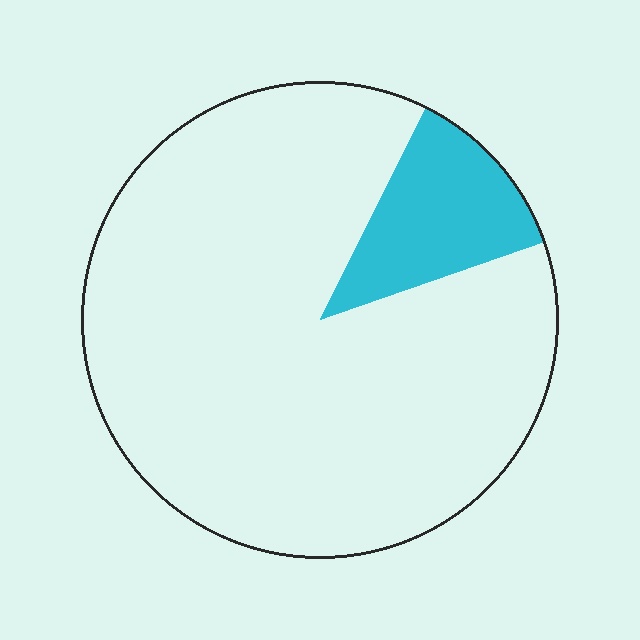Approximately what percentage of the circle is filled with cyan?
Approximately 10%.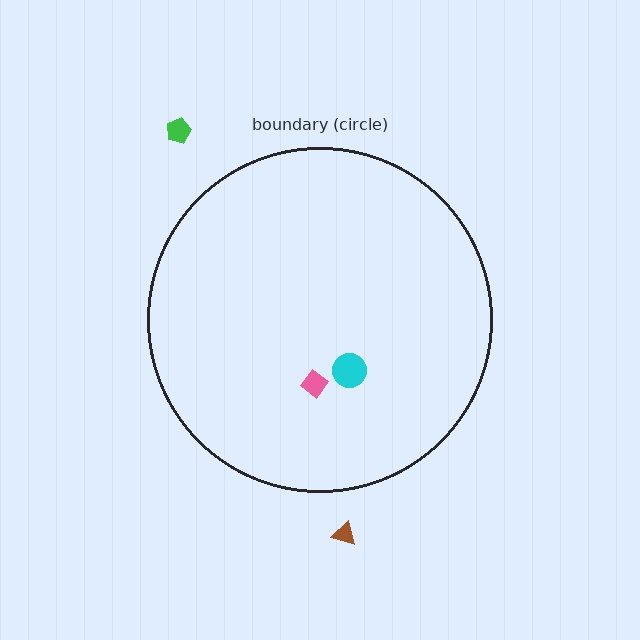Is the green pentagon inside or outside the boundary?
Outside.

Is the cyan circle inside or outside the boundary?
Inside.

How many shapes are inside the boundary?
2 inside, 2 outside.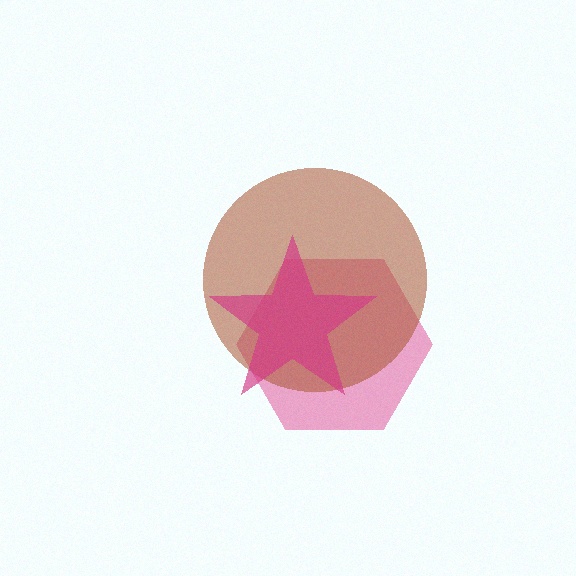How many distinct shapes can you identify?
There are 3 distinct shapes: a pink hexagon, a brown circle, a magenta star.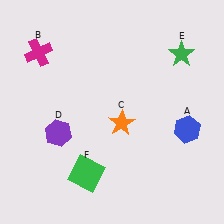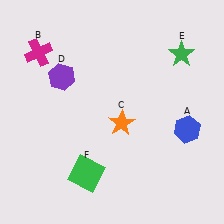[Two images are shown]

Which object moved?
The purple hexagon (D) moved up.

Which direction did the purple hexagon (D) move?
The purple hexagon (D) moved up.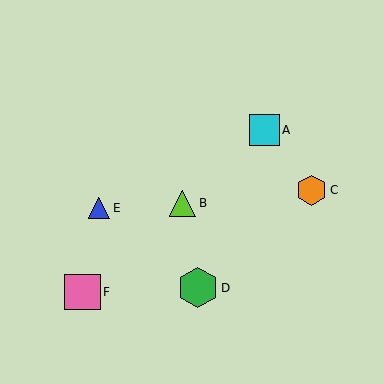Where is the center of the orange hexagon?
The center of the orange hexagon is at (312, 190).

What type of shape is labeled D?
Shape D is a green hexagon.